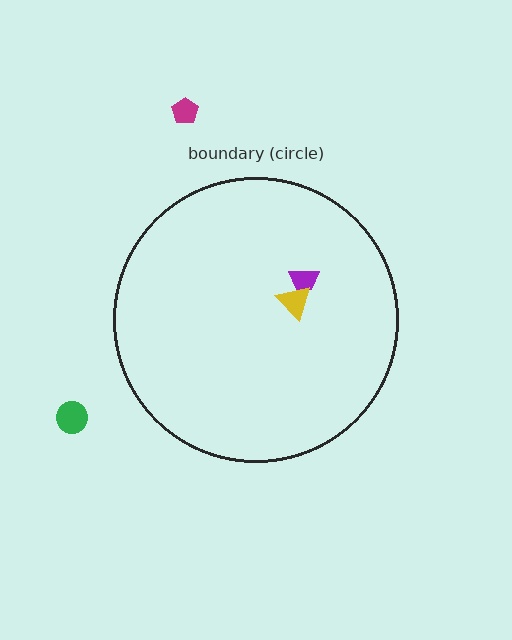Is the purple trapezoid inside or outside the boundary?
Inside.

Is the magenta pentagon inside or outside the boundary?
Outside.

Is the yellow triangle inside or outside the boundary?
Inside.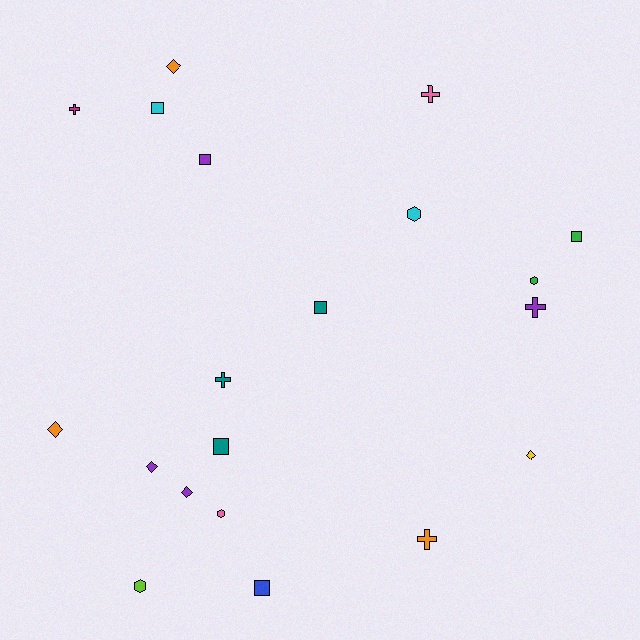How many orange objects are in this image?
There are 3 orange objects.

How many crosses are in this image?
There are 5 crosses.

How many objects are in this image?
There are 20 objects.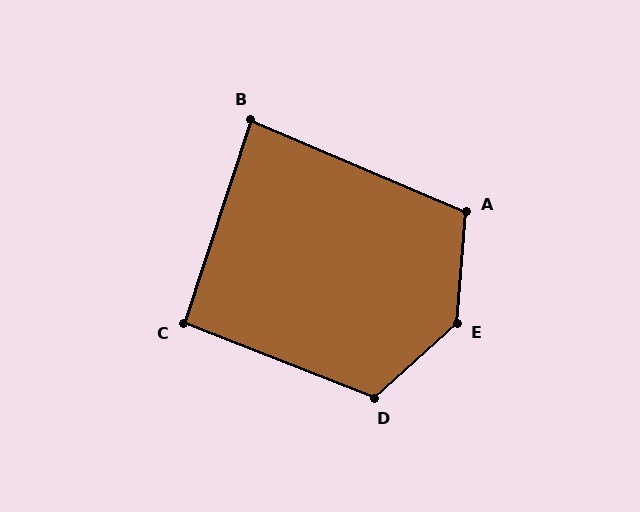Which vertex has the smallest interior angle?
B, at approximately 85 degrees.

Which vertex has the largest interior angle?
E, at approximately 137 degrees.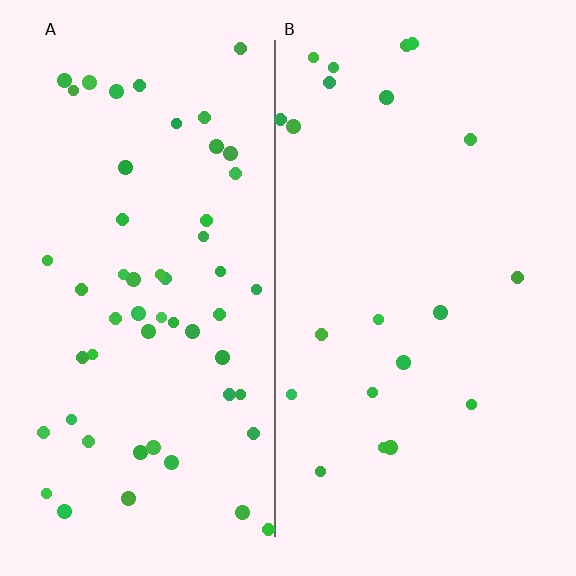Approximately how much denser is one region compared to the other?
Approximately 2.6× — region A over region B.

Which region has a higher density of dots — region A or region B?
A (the left).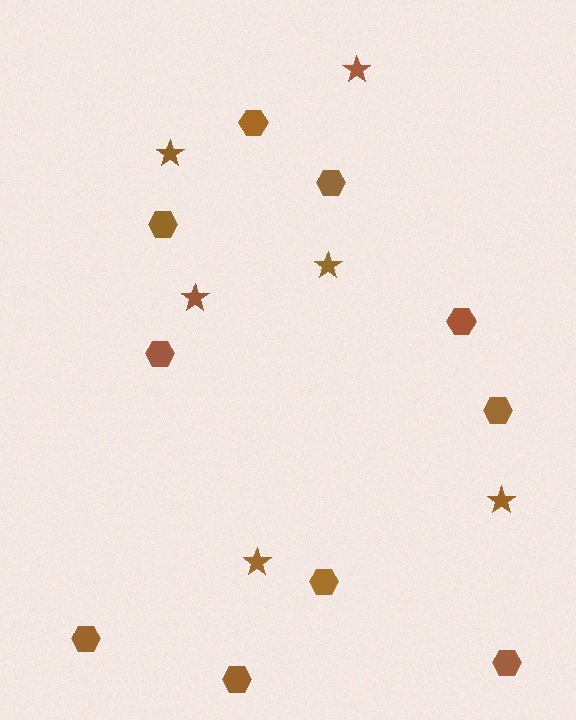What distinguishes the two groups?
There are 2 groups: one group of hexagons (10) and one group of stars (6).